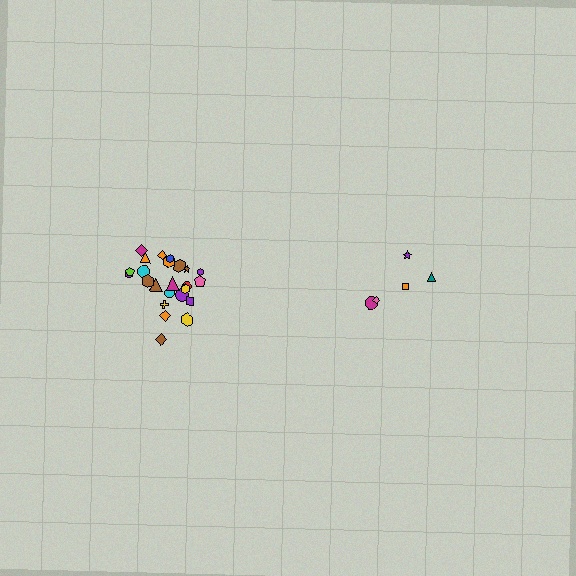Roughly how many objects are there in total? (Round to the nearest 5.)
Roughly 30 objects in total.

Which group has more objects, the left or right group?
The left group.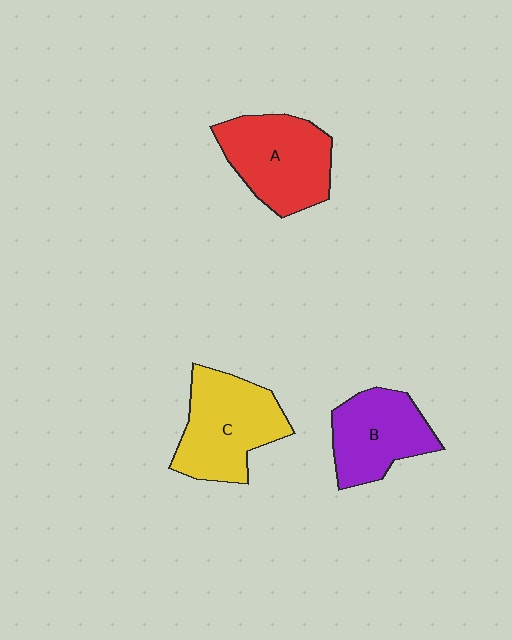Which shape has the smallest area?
Shape B (purple).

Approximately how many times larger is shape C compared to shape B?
Approximately 1.2 times.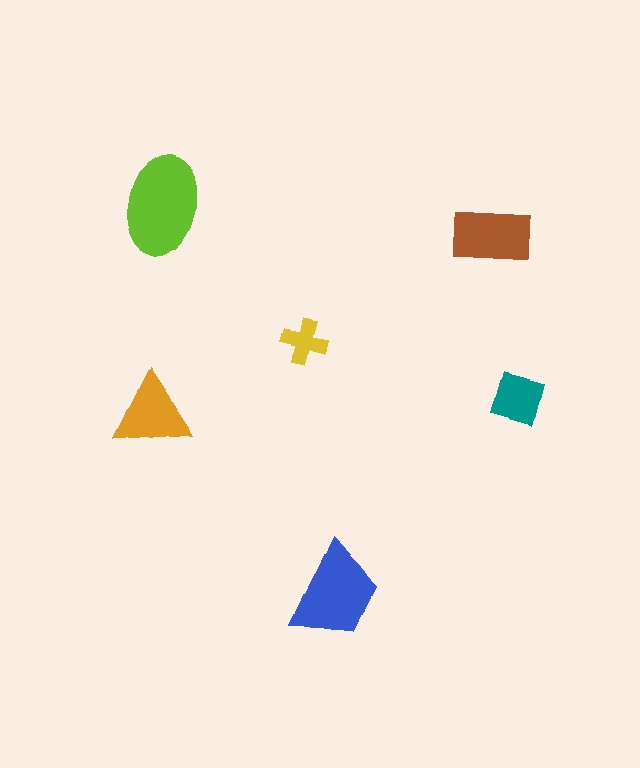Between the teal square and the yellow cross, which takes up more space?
The teal square.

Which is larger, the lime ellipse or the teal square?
The lime ellipse.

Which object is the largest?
The lime ellipse.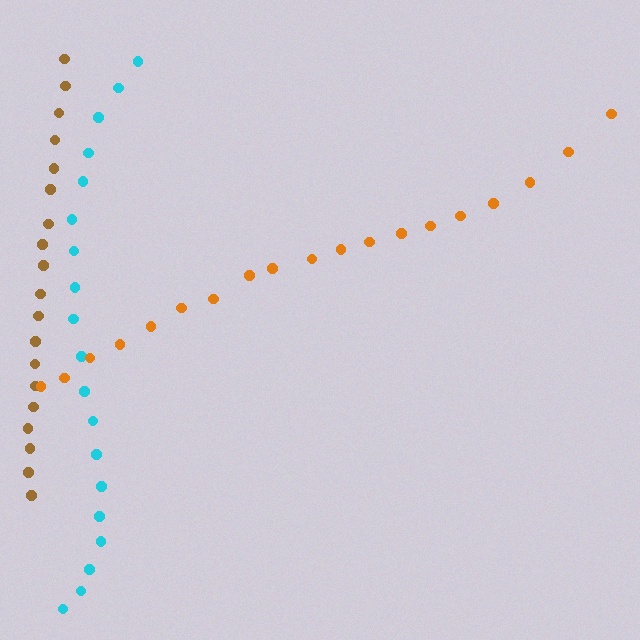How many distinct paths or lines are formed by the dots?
There are 3 distinct paths.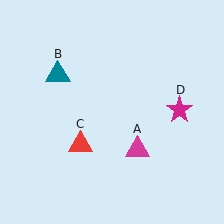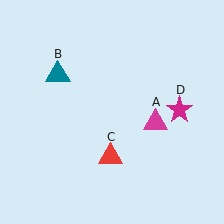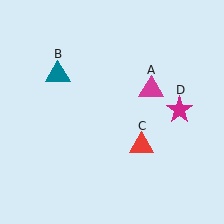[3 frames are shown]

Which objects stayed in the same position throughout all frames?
Teal triangle (object B) and magenta star (object D) remained stationary.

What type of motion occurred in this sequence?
The magenta triangle (object A), red triangle (object C) rotated counterclockwise around the center of the scene.